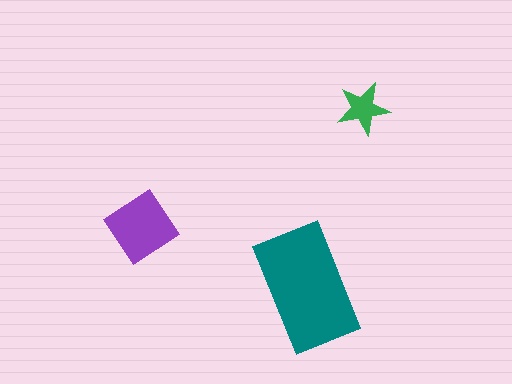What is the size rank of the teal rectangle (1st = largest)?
1st.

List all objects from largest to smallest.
The teal rectangle, the purple diamond, the green star.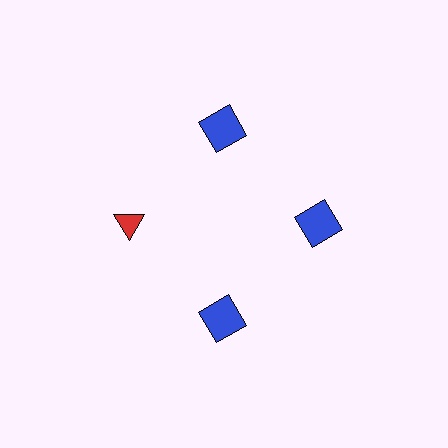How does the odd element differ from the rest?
It differs in both color (red instead of blue) and shape (triangle instead of square).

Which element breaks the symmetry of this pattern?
The red triangle at roughly the 9 o'clock position breaks the symmetry. All other shapes are blue squares.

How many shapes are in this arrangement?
There are 4 shapes arranged in a ring pattern.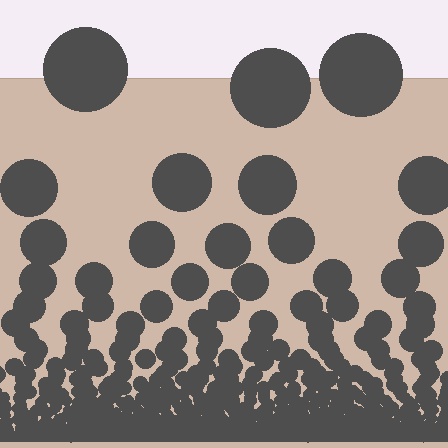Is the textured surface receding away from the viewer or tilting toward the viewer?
The surface appears to tilt toward the viewer. Texture elements get larger and sparser toward the top.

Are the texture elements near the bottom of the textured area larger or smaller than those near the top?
Smaller. The gradient is inverted — elements near the bottom are smaller and denser.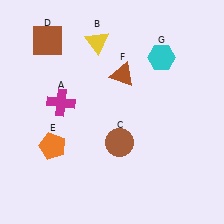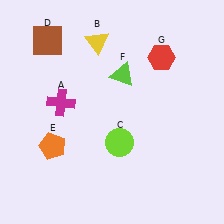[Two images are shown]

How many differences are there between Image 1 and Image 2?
There are 3 differences between the two images.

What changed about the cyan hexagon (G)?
In Image 1, G is cyan. In Image 2, it changed to red.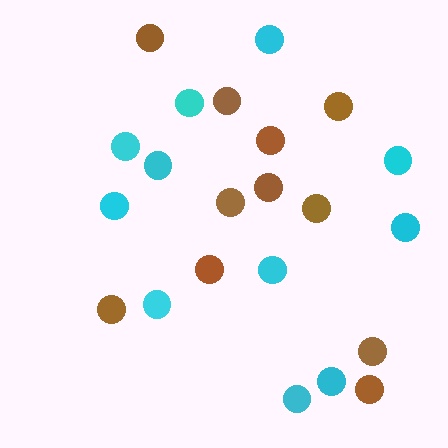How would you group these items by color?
There are 2 groups: one group of brown circles (11) and one group of cyan circles (11).